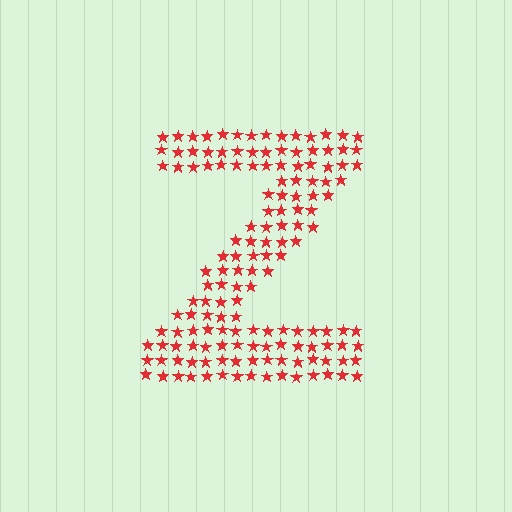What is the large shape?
The large shape is the letter Z.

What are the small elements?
The small elements are stars.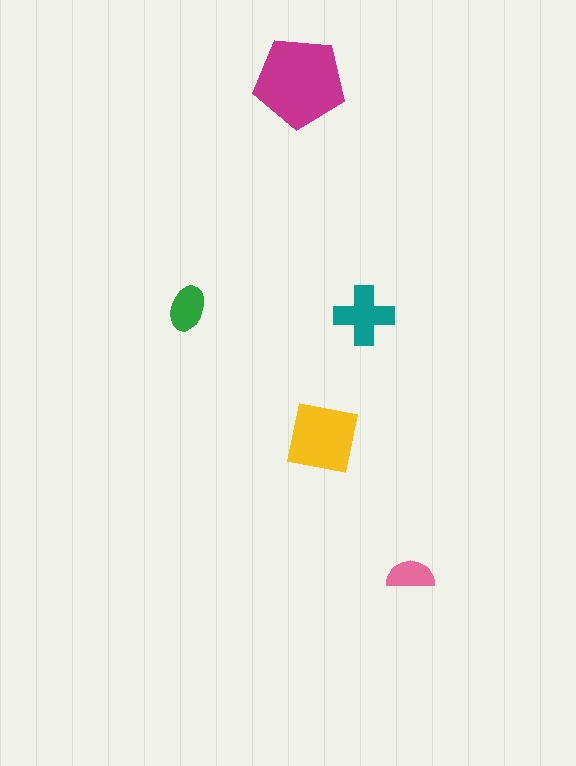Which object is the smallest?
The pink semicircle.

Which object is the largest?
The magenta pentagon.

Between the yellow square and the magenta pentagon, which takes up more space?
The magenta pentagon.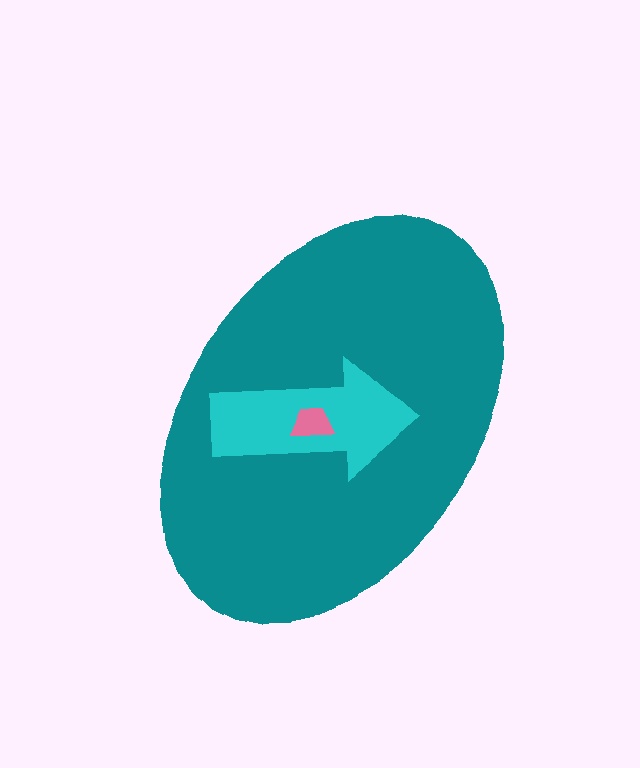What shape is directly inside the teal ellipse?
The cyan arrow.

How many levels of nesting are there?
3.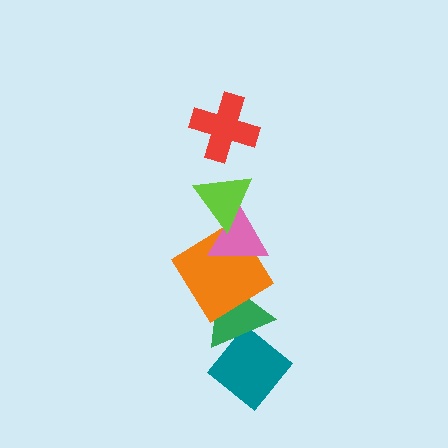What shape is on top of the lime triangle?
The red cross is on top of the lime triangle.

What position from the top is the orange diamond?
The orange diamond is 4th from the top.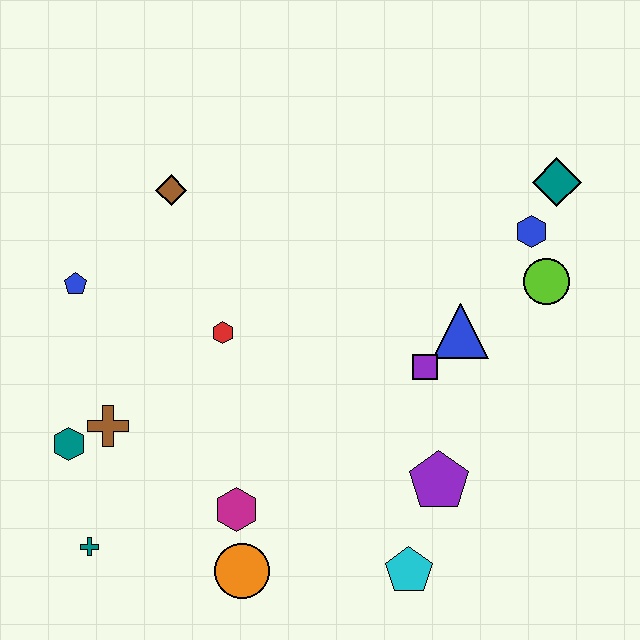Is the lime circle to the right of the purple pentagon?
Yes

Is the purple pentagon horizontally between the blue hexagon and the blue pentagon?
Yes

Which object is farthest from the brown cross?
The teal diamond is farthest from the brown cross.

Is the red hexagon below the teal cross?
No